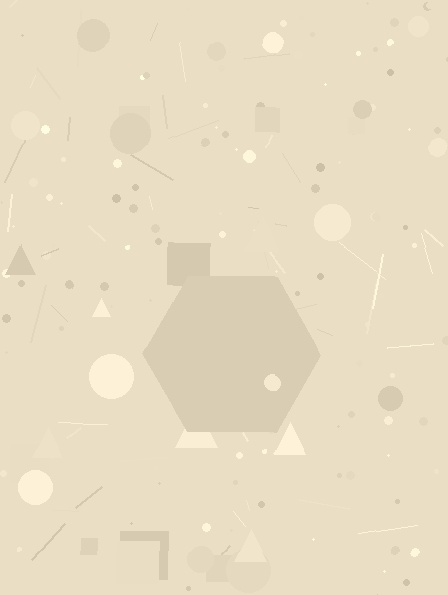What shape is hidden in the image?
A hexagon is hidden in the image.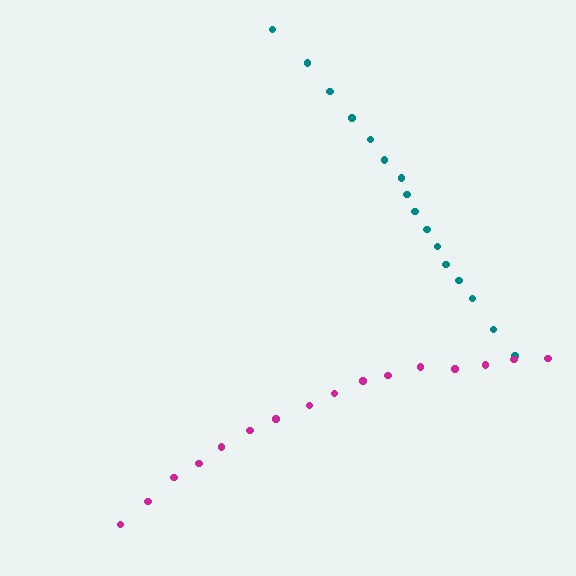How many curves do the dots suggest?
There are 2 distinct paths.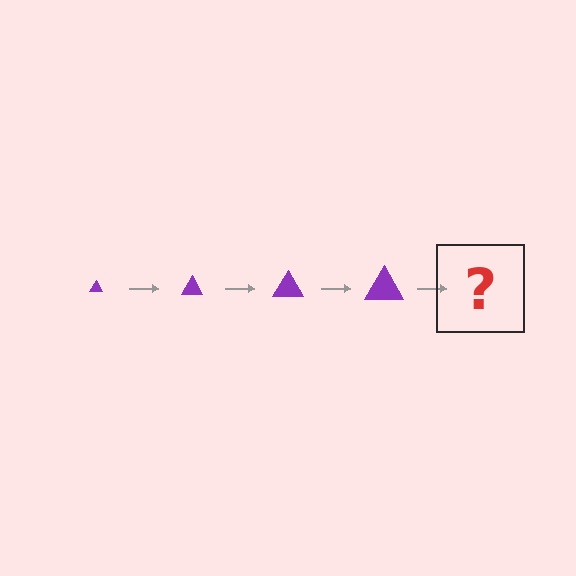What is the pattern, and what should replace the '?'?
The pattern is that the triangle gets progressively larger each step. The '?' should be a purple triangle, larger than the previous one.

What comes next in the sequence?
The next element should be a purple triangle, larger than the previous one.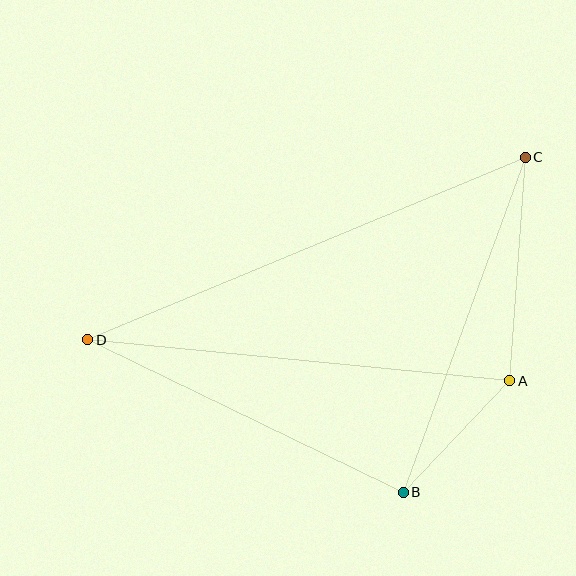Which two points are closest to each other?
Points A and B are closest to each other.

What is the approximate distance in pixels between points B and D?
The distance between B and D is approximately 350 pixels.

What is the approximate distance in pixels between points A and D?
The distance between A and D is approximately 424 pixels.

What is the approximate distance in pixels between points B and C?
The distance between B and C is approximately 356 pixels.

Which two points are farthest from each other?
Points C and D are farthest from each other.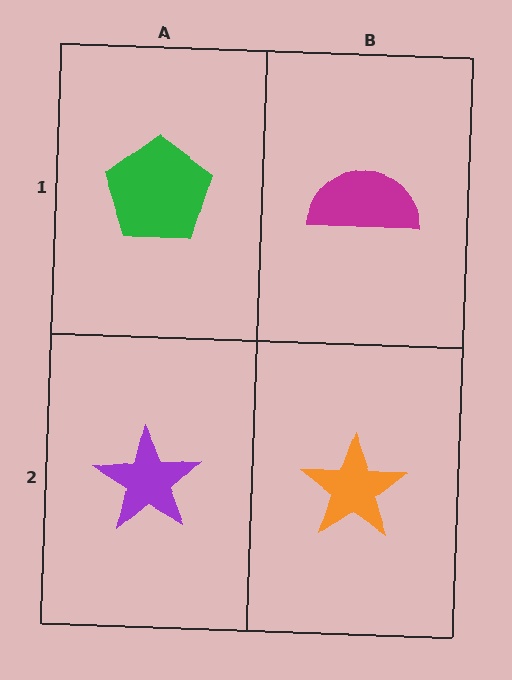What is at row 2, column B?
An orange star.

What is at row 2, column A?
A purple star.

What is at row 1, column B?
A magenta semicircle.